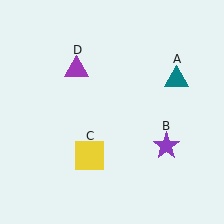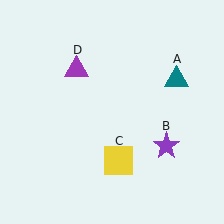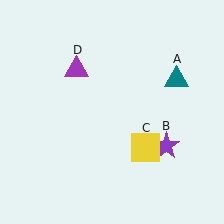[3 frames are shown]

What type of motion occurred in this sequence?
The yellow square (object C) rotated counterclockwise around the center of the scene.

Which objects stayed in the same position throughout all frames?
Teal triangle (object A) and purple star (object B) and purple triangle (object D) remained stationary.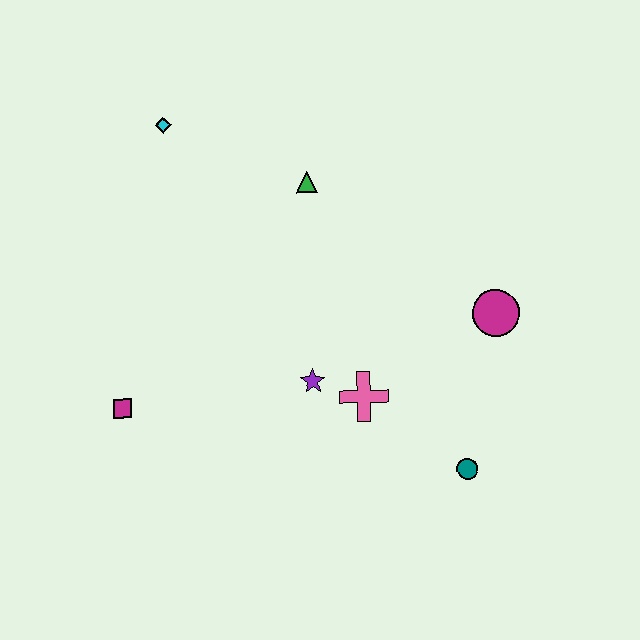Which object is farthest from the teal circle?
The cyan diamond is farthest from the teal circle.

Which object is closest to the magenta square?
The purple star is closest to the magenta square.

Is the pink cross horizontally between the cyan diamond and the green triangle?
No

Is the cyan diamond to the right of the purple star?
No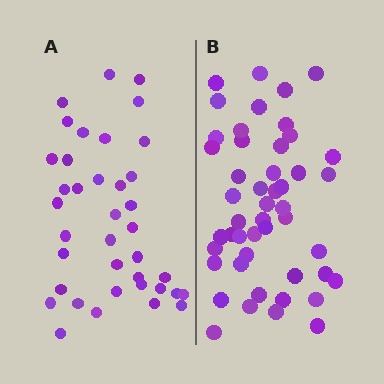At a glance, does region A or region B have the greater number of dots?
Region B (the right region) has more dots.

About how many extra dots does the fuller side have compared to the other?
Region B has roughly 10 or so more dots than region A.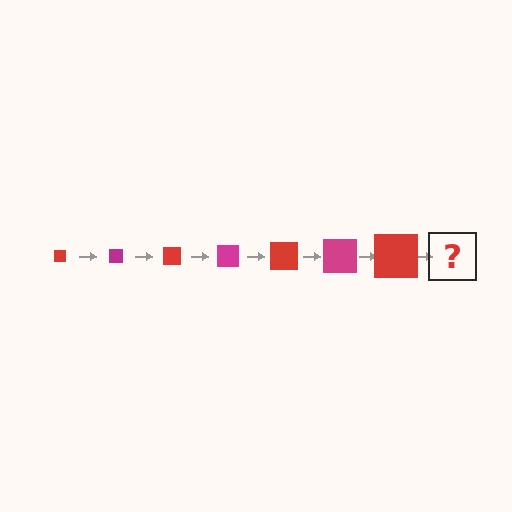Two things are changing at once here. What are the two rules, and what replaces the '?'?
The two rules are that the square grows larger each step and the color cycles through red and magenta. The '?' should be a magenta square, larger than the previous one.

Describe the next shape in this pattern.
It should be a magenta square, larger than the previous one.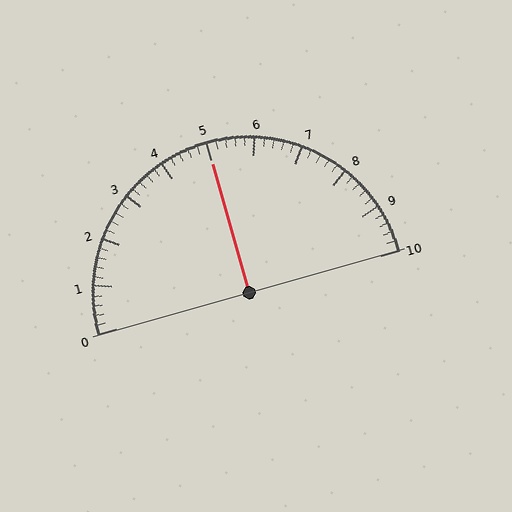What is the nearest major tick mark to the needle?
The nearest major tick mark is 5.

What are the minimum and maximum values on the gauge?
The gauge ranges from 0 to 10.